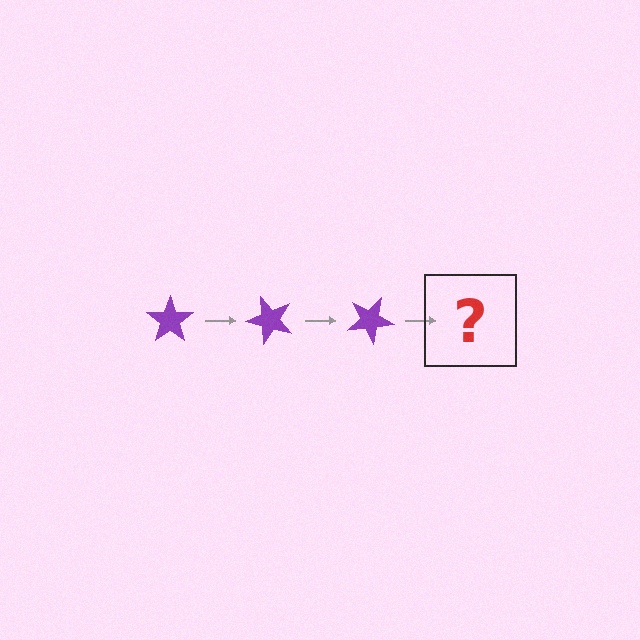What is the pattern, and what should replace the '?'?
The pattern is that the star rotates 50 degrees each step. The '?' should be a purple star rotated 150 degrees.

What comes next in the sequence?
The next element should be a purple star rotated 150 degrees.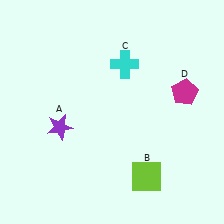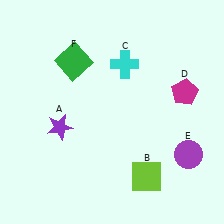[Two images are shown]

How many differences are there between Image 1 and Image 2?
There are 2 differences between the two images.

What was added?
A purple circle (E), a green square (F) were added in Image 2.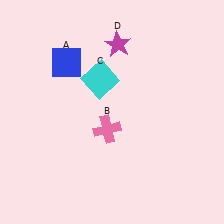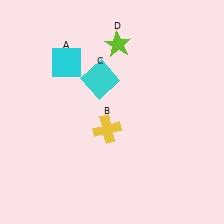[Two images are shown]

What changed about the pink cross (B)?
In Image 1, B is pink. In Image 2, it changed to yellow.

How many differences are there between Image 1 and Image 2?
There are 3 differences between the two images.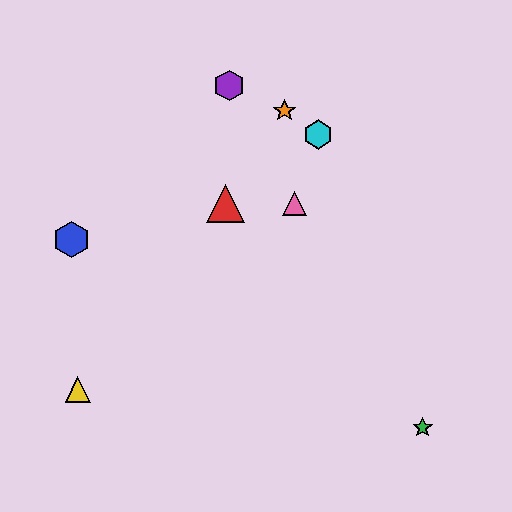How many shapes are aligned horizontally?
2 shapes (the red triangle, the pink triangle) are aligned horizontally.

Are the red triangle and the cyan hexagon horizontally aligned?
No, the red triangle is at y≈203 and the cyan hexagon is at y≈134.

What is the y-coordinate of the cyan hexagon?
The cyan hexagon is at y≈134.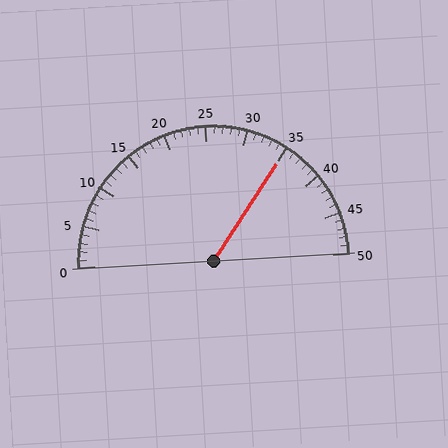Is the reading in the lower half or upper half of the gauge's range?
The reading is in the upper half of the range (0 to 50).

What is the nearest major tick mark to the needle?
The nearest major tick mark is 35.